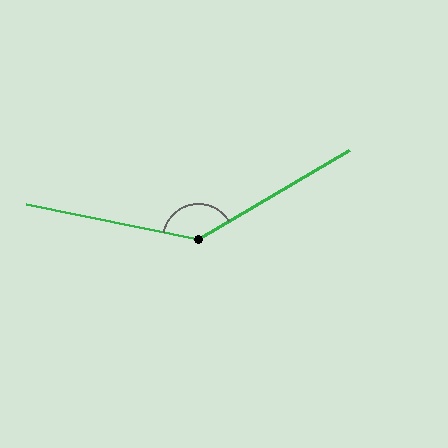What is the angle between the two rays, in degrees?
Approximately 138 degrees.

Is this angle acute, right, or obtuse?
It is obtuse.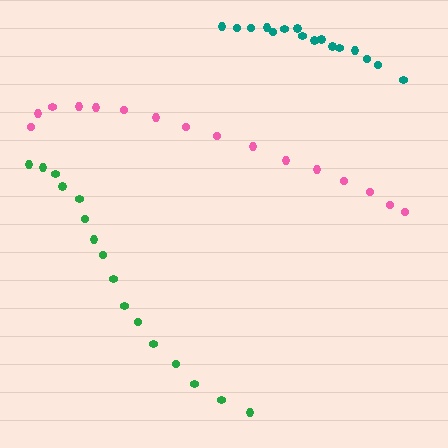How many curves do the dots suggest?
There are 3 distinct paths.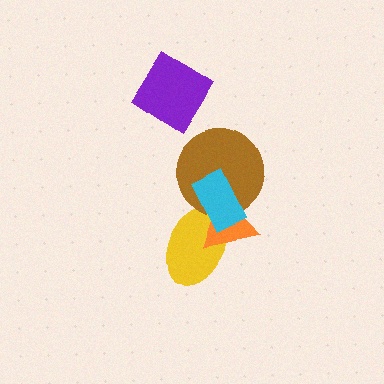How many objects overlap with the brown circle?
3 objects overlap with the brown circle.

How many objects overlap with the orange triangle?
3 objects overlap with the orange triangle.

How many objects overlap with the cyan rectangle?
3 objects overlap with the cyan rectangle.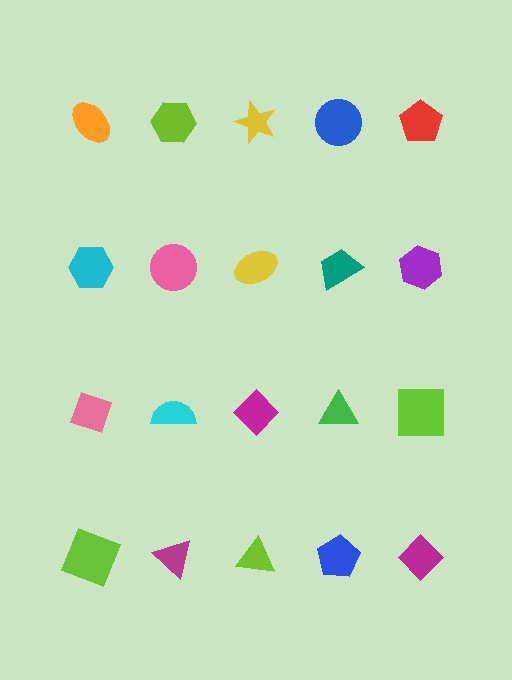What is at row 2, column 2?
A pink circle.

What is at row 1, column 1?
An orange ellipse.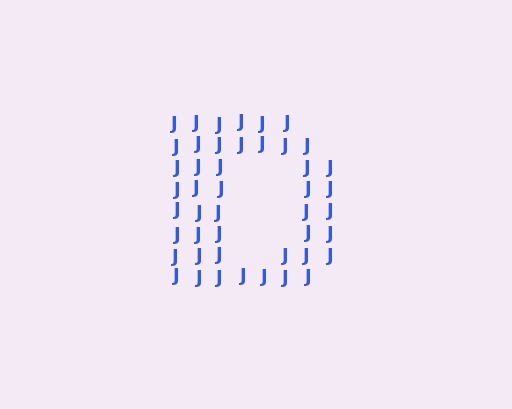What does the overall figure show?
The overall figure shows the letter D.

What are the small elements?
The small elements are letter J's.